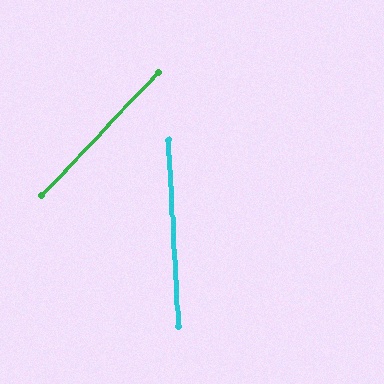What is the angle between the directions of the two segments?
Approximately 46 degrees.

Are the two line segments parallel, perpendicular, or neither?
Neither parallel nor perpendicular — they differ by about 46°.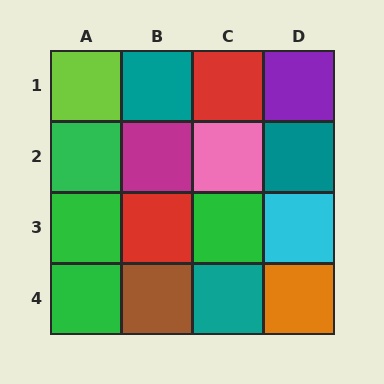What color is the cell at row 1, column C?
Red.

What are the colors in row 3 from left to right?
Green, red, green, cyan.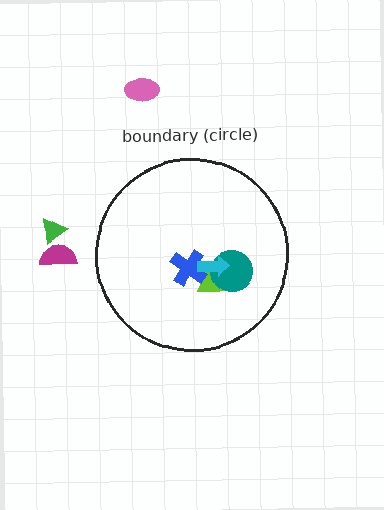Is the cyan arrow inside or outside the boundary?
Inside.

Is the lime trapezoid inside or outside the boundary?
Inside.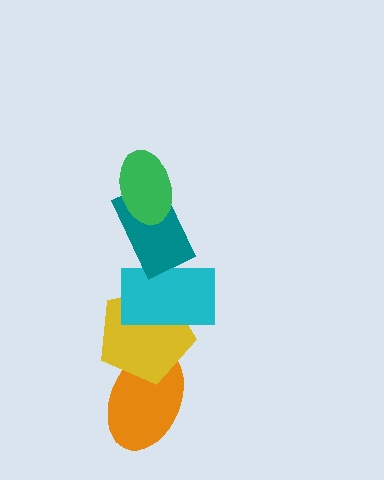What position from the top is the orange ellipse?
The orange ellipse is 5th from the top.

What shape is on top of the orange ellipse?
The yellow pentagon is on top of the orange ellipse.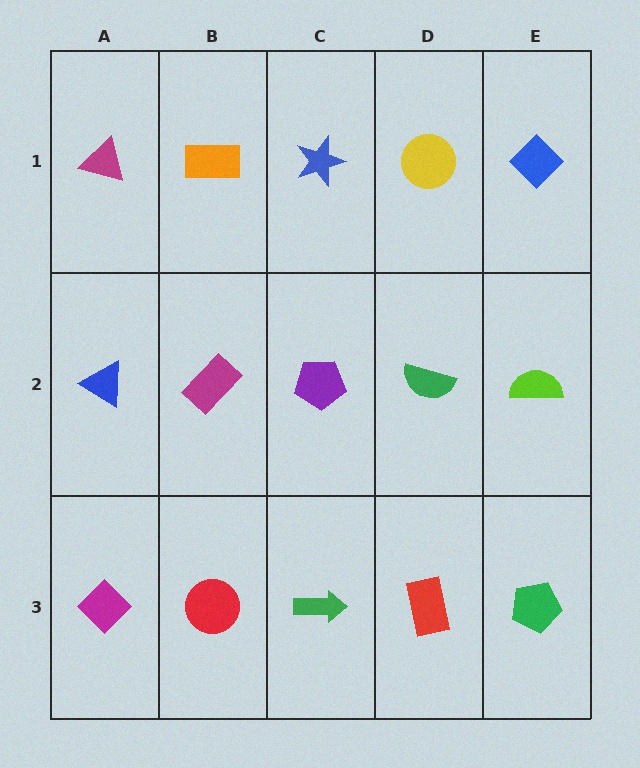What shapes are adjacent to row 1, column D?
A green semicircle (row 2, column D), a blue star (row 1, column C), a blue diamond (row 1, column E).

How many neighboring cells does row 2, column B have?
4.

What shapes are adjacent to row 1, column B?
A magenta rectangle (row 2, column B), a magenta triangle (row 1, column A), a blue star (row 1, column C).